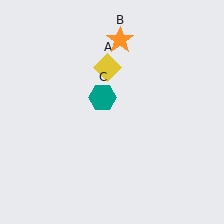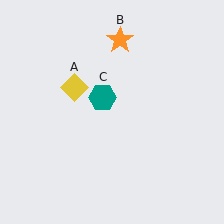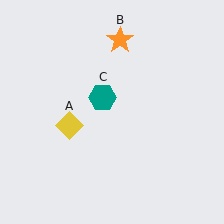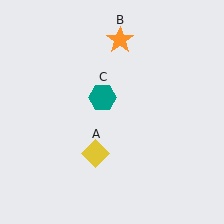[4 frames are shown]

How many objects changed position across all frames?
1 object changed position: yellow diamond (object A).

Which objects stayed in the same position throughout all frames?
Orange star (object B) and teal hexagon (object C) remained stationary.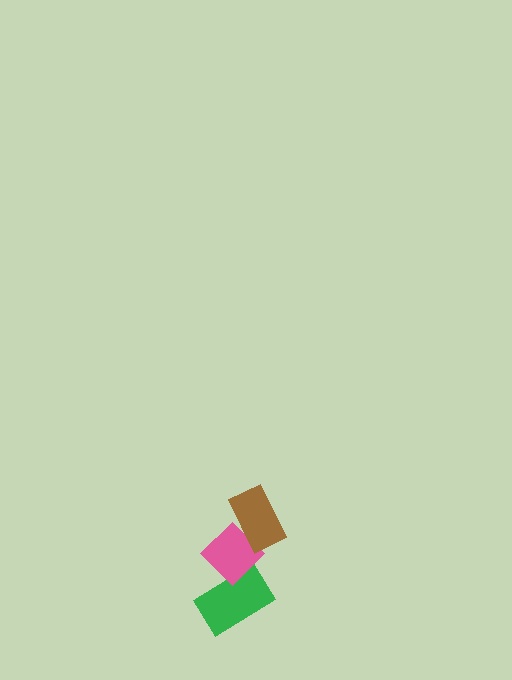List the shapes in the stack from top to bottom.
From top to bottom: the brown rectangle, the pink diamond, the green rectangle.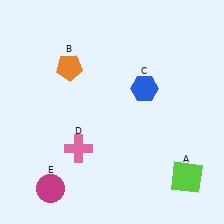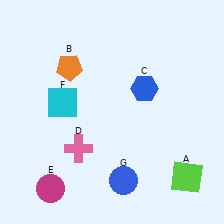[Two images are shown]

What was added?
A cyan square (F), a blue circle (G) were added in Image 2.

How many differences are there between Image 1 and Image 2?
There are 2 differences between the two images.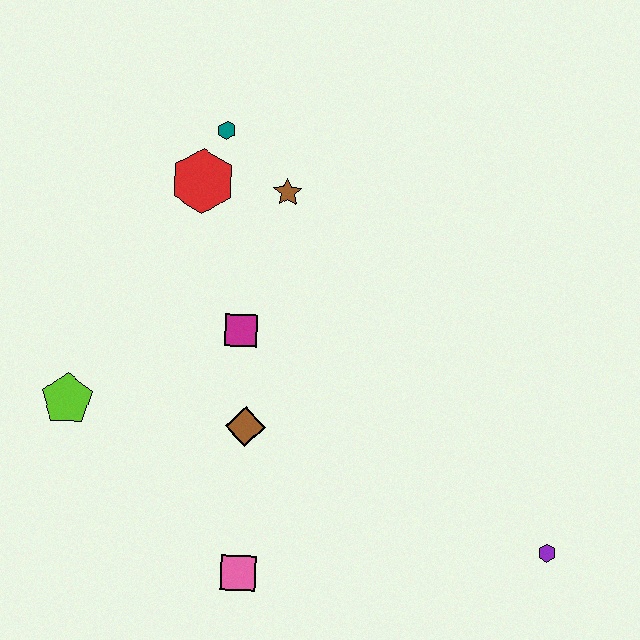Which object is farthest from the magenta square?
The purple hexagon is farthest from the magenta square.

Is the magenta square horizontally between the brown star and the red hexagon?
Yes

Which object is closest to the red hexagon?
The teal hexagon is closest to the red hexagon.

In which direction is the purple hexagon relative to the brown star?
The purple hexagon is below the brown star.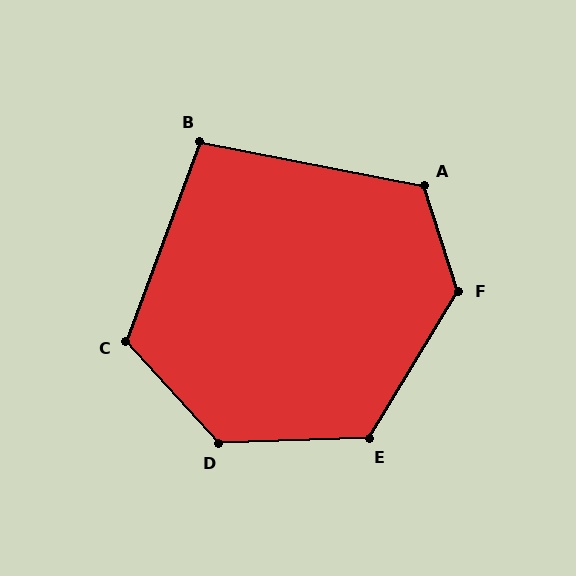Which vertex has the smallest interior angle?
B, at approximately 99 degrees.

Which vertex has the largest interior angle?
F, at approximately 131 degrees.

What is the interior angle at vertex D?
Approximately 130 degrees (obtuse).